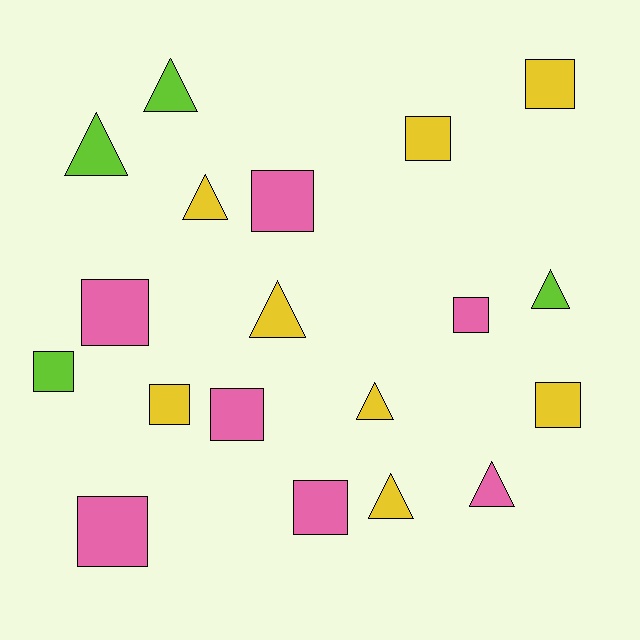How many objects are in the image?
There are 19 objects.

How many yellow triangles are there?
There are 4 yellow triangles.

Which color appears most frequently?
Yellow, with 8 objects.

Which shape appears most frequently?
Square, with 11 objects.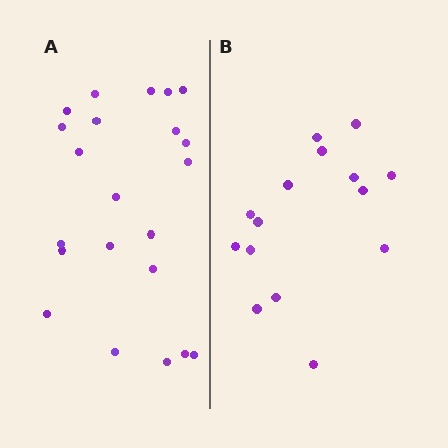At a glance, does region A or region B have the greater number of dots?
Region A (the left region) has more dots.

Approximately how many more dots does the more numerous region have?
Region A has roughly 8 or so more dots than region B.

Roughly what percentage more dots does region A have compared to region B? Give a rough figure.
About 45% more.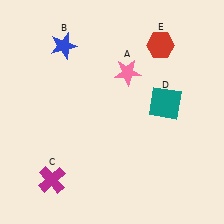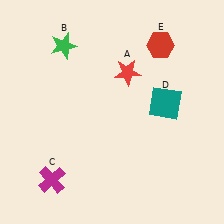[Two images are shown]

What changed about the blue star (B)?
In Image 1, B is blue. In Image 2, it changed to green.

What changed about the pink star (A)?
In Image 1, A is pink. In Image 2, it changed to red.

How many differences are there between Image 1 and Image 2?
There are 2 differences between the two images.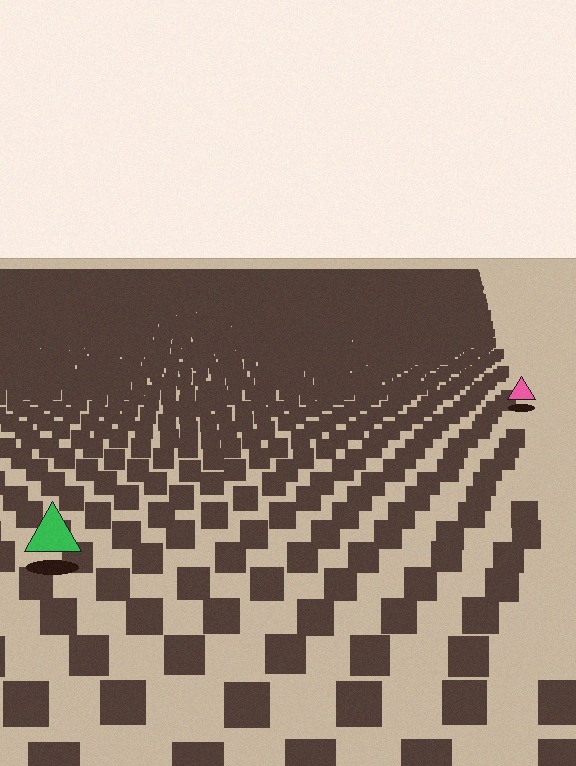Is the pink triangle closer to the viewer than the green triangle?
No. The green triangle is closer — you can tell from the texture gradient: the ground texture is coarser near it.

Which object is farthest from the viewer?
The pink triangle is farthest from the viewer. It appears smaller and the ground texture around it is denser.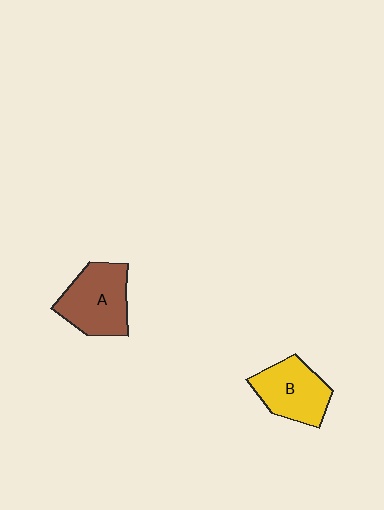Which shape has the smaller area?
Shape B (yellow).